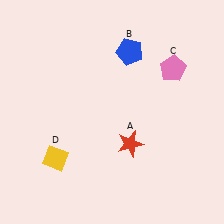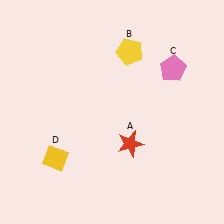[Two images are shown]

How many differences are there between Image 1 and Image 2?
There is 1 difference between the two images.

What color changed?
The pentagon (B) changed from blue in Image 1 to yellow in Image 2.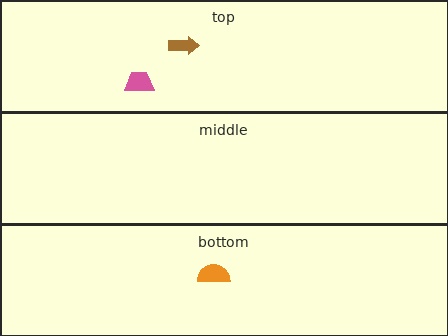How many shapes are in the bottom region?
1.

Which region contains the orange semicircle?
The bottom region.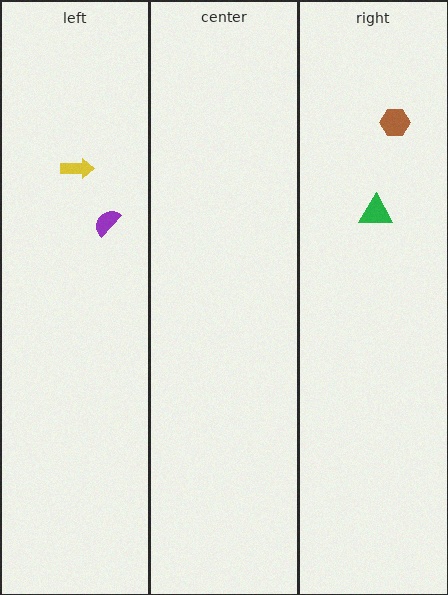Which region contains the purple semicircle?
The left region.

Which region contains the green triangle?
The right region.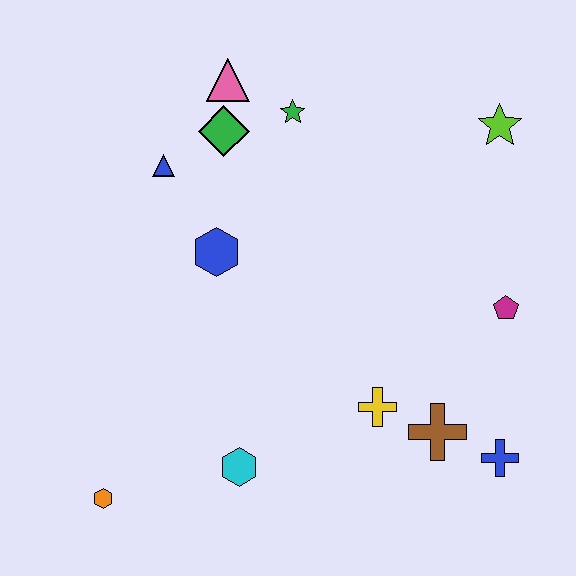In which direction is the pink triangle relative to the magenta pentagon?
The pink triangle is to the left of the magenta pentagon.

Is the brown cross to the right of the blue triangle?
Yes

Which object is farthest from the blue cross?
The pink triangle is farthest from the blue cross.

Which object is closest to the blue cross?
The brown cross is closest to the blue cross.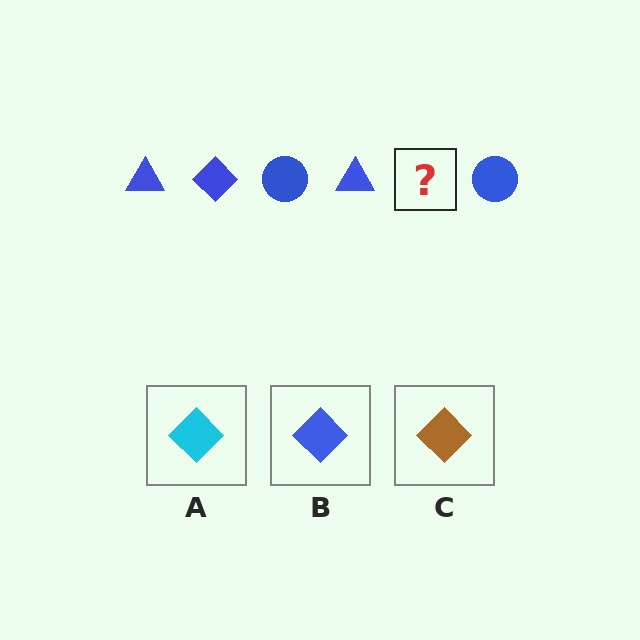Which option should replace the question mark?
Option B.